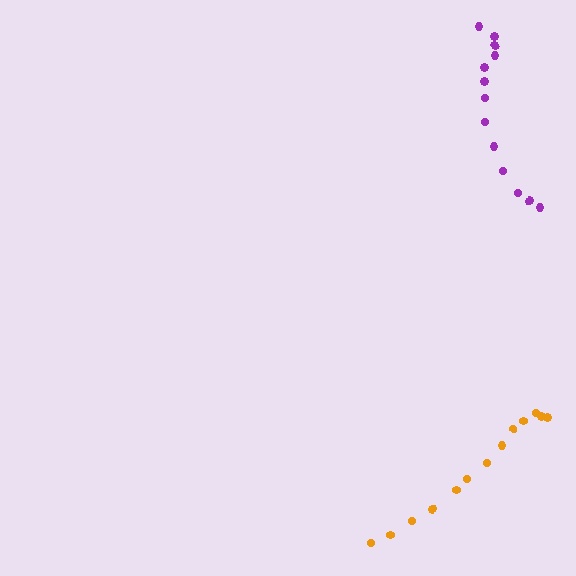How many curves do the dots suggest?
There are 2 distinct paths.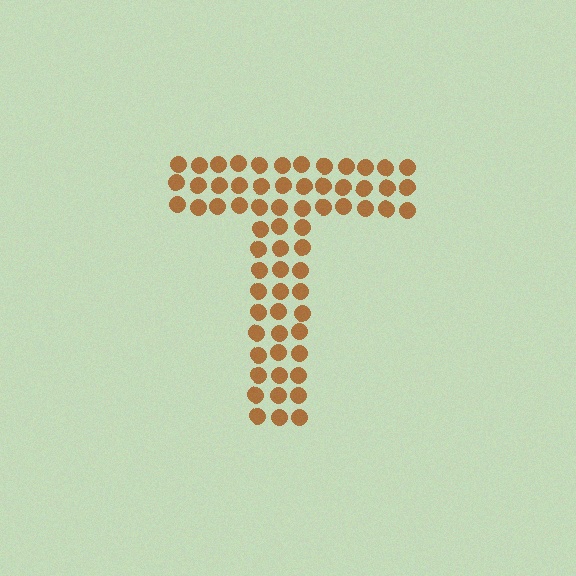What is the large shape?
The large shape is the letter T.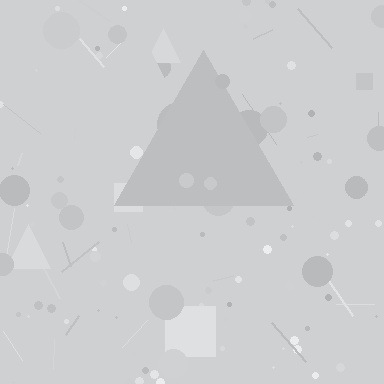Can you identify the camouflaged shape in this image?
The camouflaged shape is a triangle.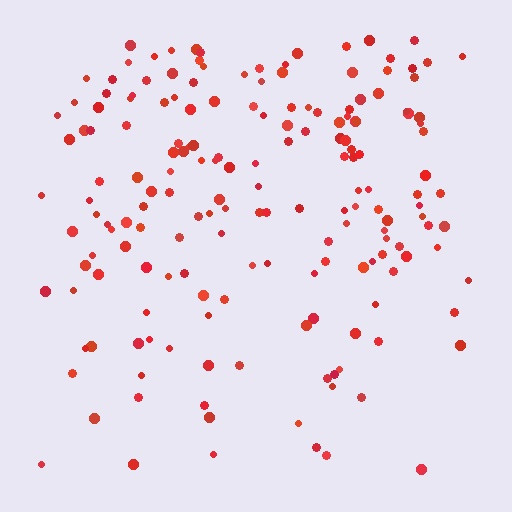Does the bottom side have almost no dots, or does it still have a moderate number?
Still a moderate number, just noticeably fewer than the top.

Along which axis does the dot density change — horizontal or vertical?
Vertical.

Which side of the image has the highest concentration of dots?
The top.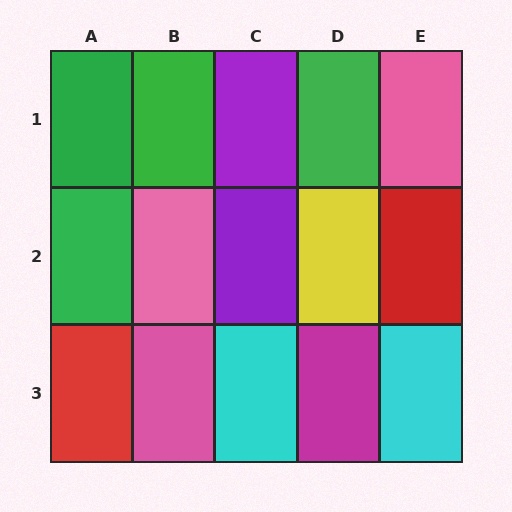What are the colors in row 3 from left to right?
Red, pink, cyan, magenta, cyan.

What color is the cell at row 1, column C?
Purple.